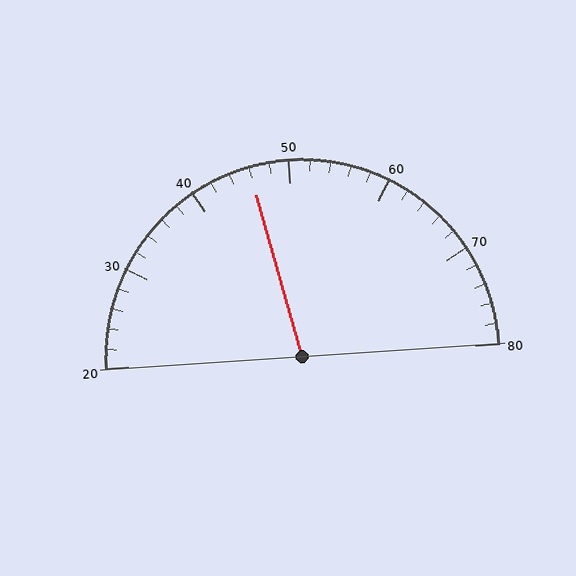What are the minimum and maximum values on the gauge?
The gauge ranges from 20 to 80.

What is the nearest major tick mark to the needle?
The nearest major tick mark is 50.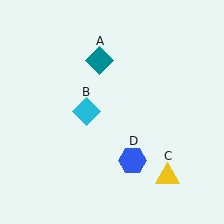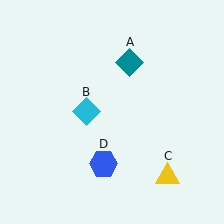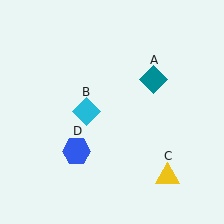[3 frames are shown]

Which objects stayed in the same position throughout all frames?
Cyan diamond (object B) and yellow triangle (object C) remained stationary.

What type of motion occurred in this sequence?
The teal diamond (object A), blue hexagon (object D) rotated clockwise around the center of the scene.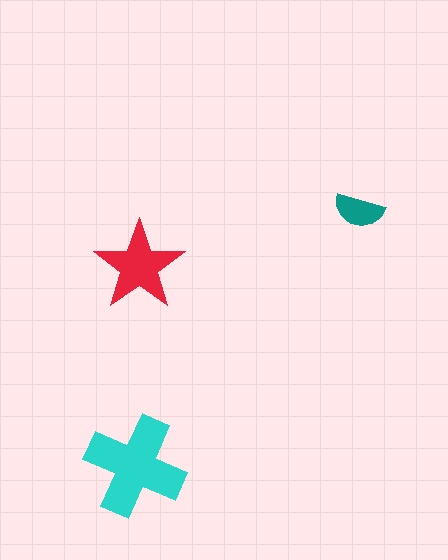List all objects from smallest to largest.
The teal semicircle, the red star, the cyan cross.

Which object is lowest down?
The cyan cross is bottommost.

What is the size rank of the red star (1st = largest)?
2nd.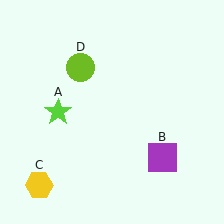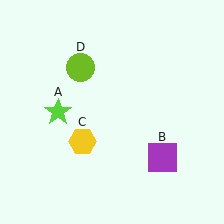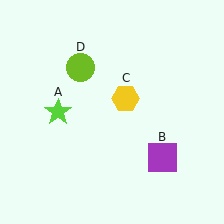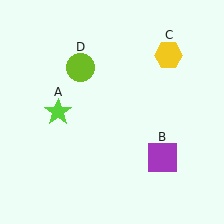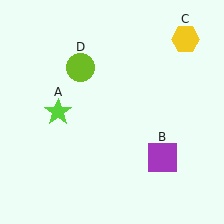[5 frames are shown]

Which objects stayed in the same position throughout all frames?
Lime star (object A) and purple square (object B) and lime circle (object D) remained stationary.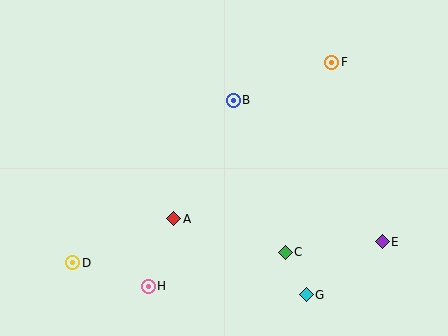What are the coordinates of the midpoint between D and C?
The midpoint between D and C is at (179, 257).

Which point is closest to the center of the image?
Point B at (233, 100) is closest to the center.